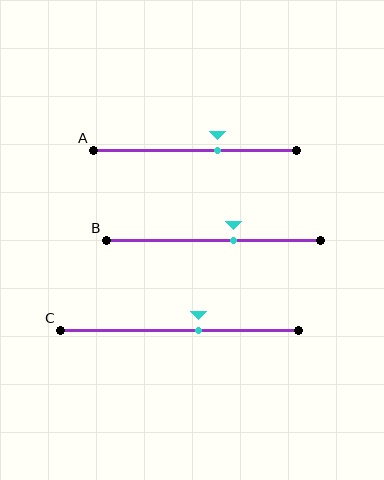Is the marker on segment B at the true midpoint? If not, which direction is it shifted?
No, the marker on segment B is shifted to the right by about 9% of the segment length.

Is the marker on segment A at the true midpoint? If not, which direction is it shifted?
No, the marker on segment A is shifted to the right by about 11% of the segment length.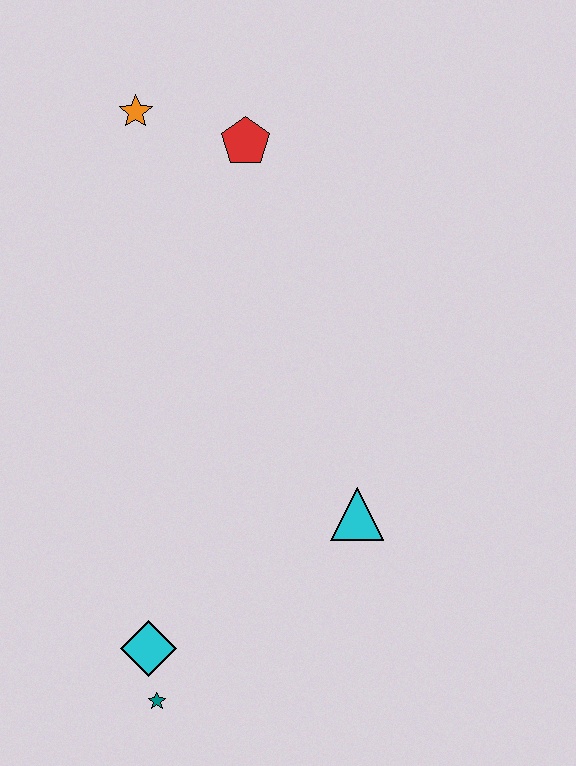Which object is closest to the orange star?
The red pentagon is closest to the orange star.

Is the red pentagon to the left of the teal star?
No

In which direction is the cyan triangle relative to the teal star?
The cyan triangle is to the right of the teal star.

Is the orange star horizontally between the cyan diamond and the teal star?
No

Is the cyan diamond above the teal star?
Yes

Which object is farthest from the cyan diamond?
The orange star is farthest from the cyan diamond.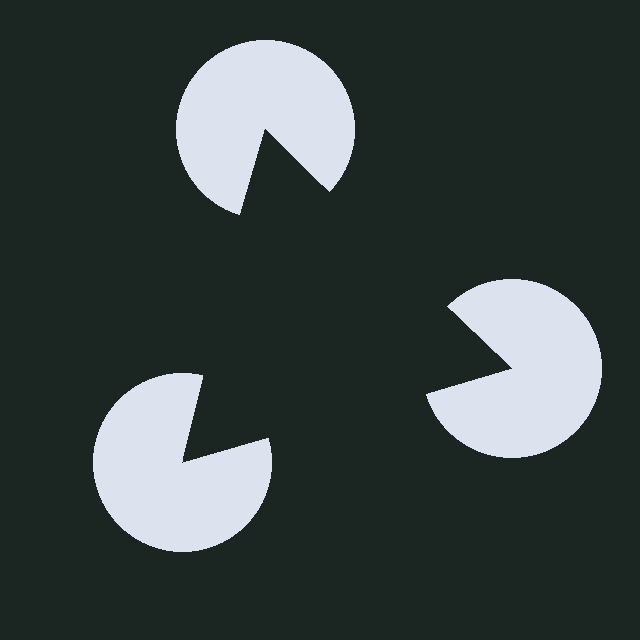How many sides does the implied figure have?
3 sides.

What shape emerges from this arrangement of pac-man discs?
An illusory triangle — its edges are inferred from the aligned wedge cuts in the pac-man discs, not physically drawn.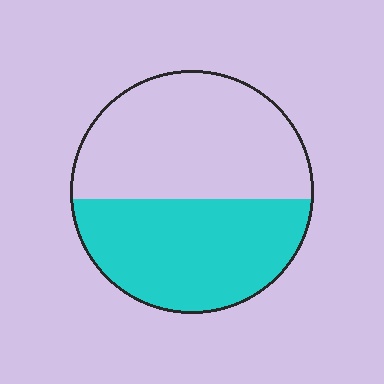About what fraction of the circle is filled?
About one half (1/2).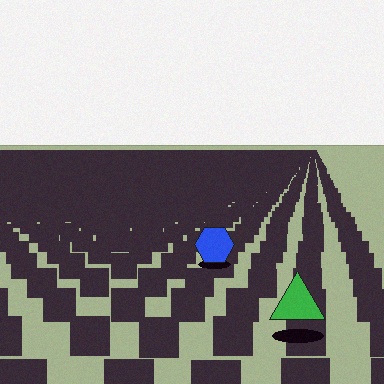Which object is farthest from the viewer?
The blue hexagon is farthest from the viewer. It appears smaller and the ground texture around it is denser.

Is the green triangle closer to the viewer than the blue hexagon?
Yes. The green triangle is closer — you can tell from the texture gradient: the ground texture is coarser near it.